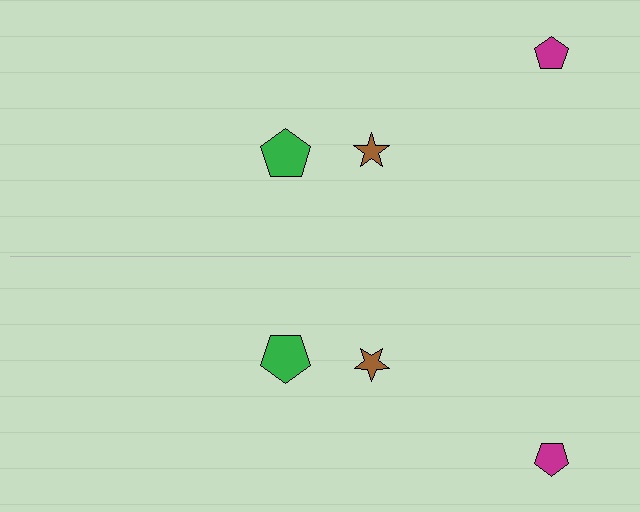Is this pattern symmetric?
Yes, this pattern has bilateral (reflection) symmetry.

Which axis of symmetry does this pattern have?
The pattern has a horizontal axis of symmetry running through the center of the image.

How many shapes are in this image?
There are 6 shapes in this image.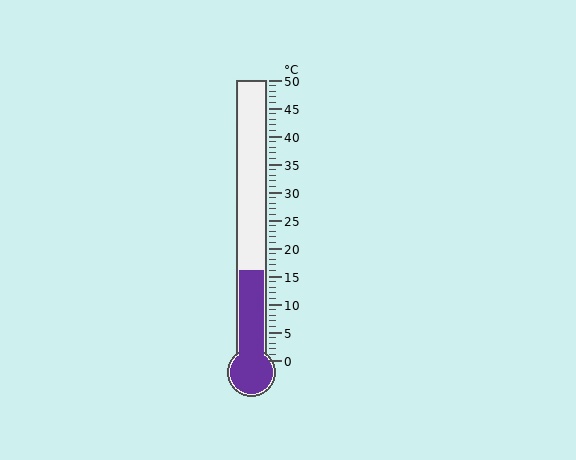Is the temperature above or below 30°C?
The temperature is below 30°C.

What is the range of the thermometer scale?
The thermometer scale ranges from 0°C to 50°C.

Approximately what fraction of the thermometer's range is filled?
The thermometer is filled to approximately 30% of its range.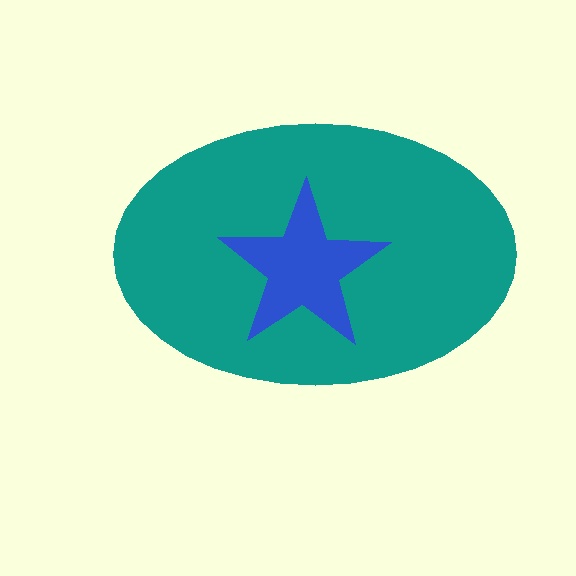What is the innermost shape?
The blue star.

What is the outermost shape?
The teal ellipse.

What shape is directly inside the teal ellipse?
The blue star.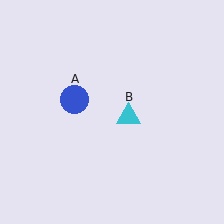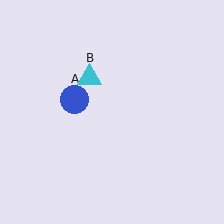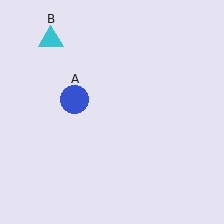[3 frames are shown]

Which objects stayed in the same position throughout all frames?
Blue circle (object A) remained stationary.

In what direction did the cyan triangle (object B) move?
The cyan triangle (object B) moved up and to the left.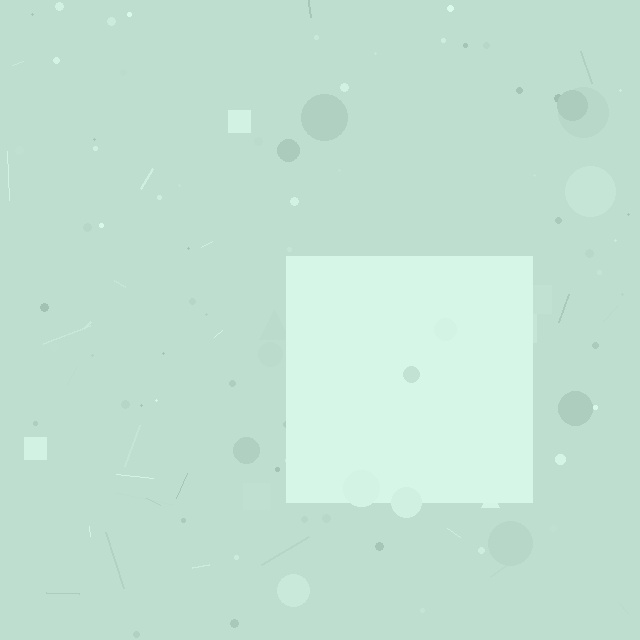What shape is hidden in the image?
A square is hidden in the image.